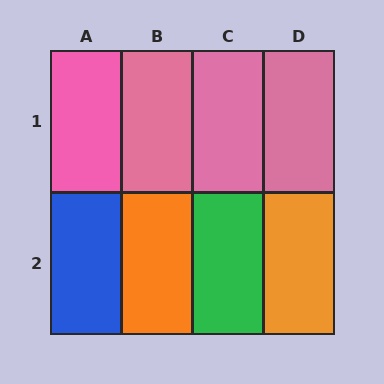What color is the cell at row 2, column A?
Blue.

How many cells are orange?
2 cells are orange.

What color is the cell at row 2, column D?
Orange.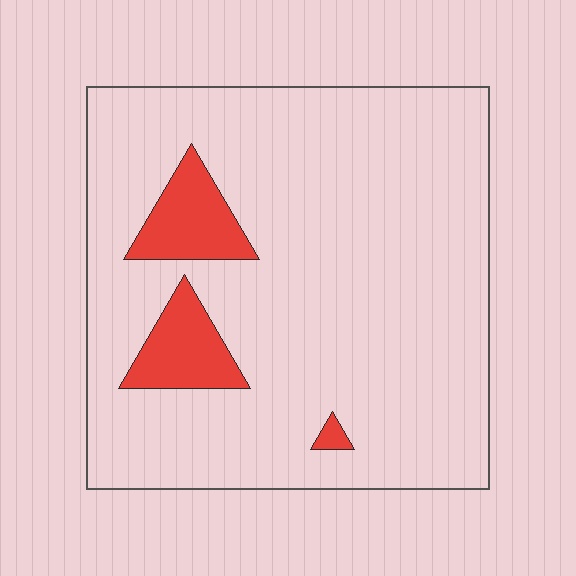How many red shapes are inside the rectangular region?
3.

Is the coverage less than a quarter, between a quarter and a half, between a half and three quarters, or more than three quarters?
Less than a quarter.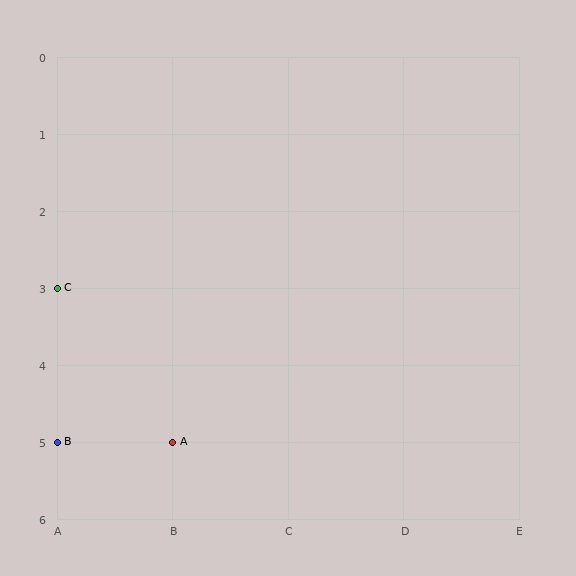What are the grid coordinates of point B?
Point B is at grid coordinates (A, 5).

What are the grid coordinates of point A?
Point A is at grid coordinates (B, 5).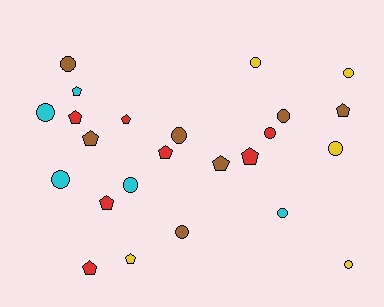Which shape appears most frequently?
Circle, with 13 objects.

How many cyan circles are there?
There are 4 cyan circles.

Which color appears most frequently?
Brown, with 7 objects.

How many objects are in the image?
There are 24 objects.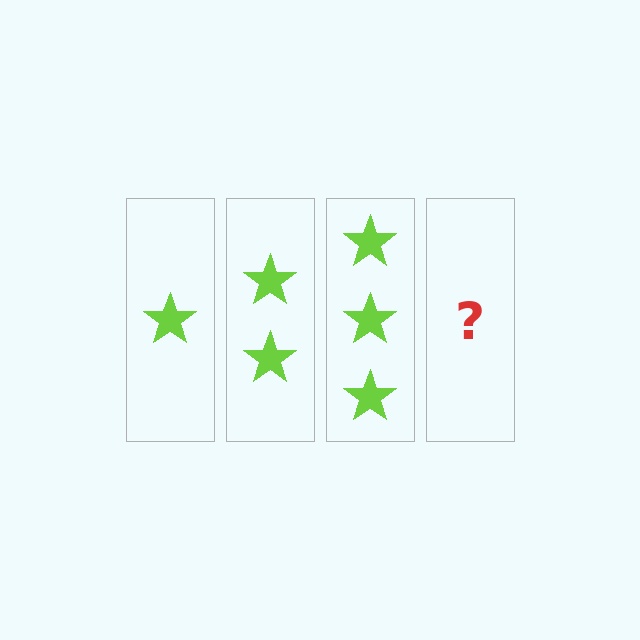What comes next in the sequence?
The next element should be 4 stars.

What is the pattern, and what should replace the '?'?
The pattern is that each step adds one more star. The '?' should be 4 stars.